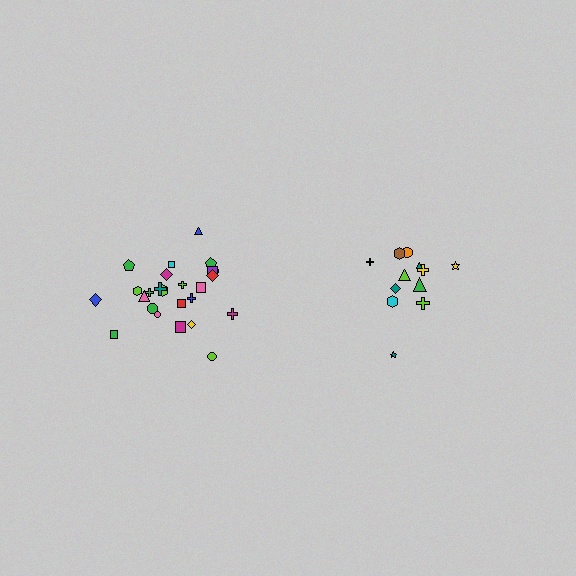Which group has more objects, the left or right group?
The left group.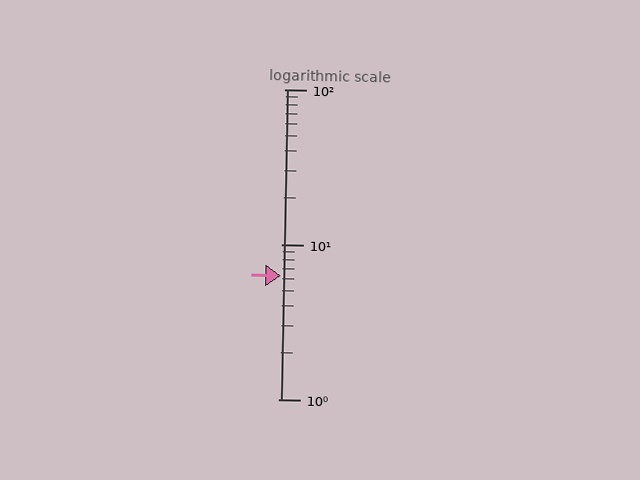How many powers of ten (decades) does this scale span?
The scale spans 2 decades, from 1 to 100.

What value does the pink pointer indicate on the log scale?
The pointer indicates approximately 6.3.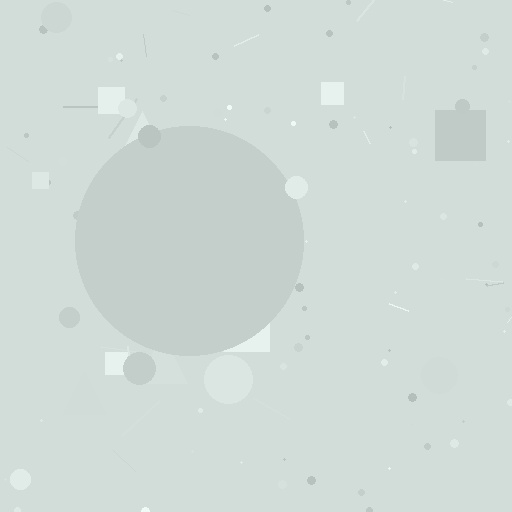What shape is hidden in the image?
A circle is hidden in the image.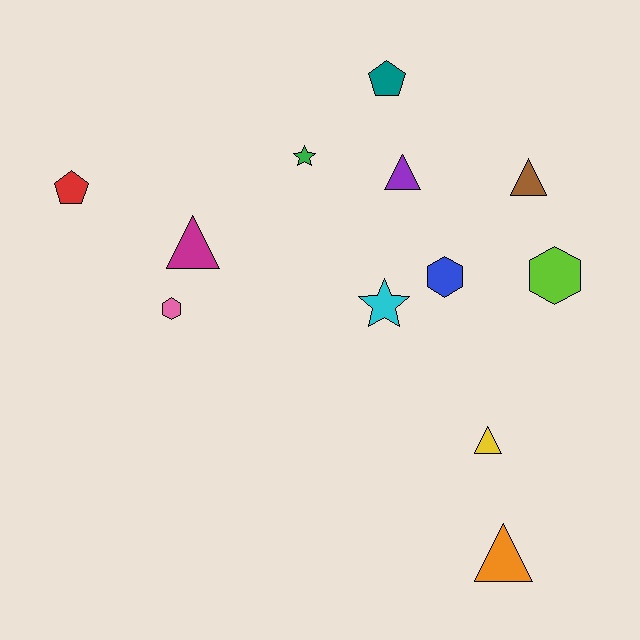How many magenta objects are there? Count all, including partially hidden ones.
There is 1 magenta object.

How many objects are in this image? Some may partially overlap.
There are 12 objects.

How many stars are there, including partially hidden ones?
There are 2 stars.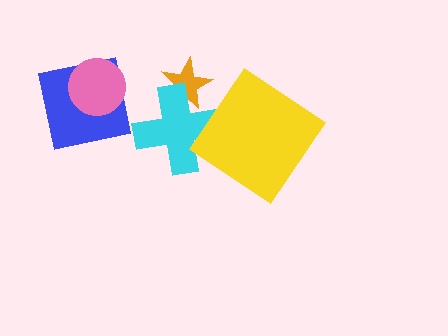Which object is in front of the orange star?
The cyan cross is in front of the orange star.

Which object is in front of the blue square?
The pink circle is in front of the blue square.